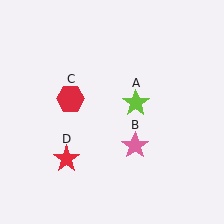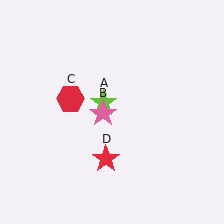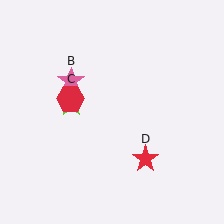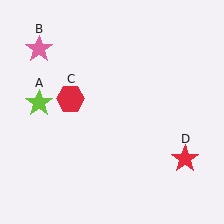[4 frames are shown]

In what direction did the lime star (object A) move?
The lime star (object A) moved left.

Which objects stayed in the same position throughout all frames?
Red hexagon (object C) remained stationary.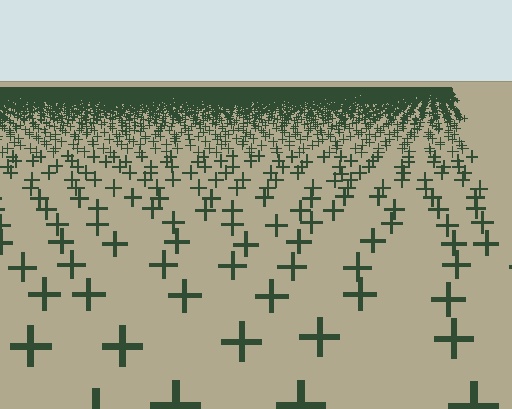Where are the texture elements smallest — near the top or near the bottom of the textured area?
Near the top.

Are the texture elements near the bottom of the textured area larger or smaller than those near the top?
Larger. Near the bottom, elements are closer to the viewer and appear at a bigger on-screen size.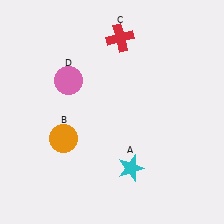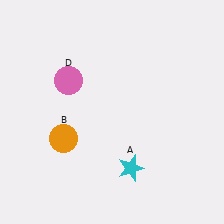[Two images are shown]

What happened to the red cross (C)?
The red cross (C) was removed in Image 2. It was in the top-right area of Image 1.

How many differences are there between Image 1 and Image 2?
There is 1 difference between the two images.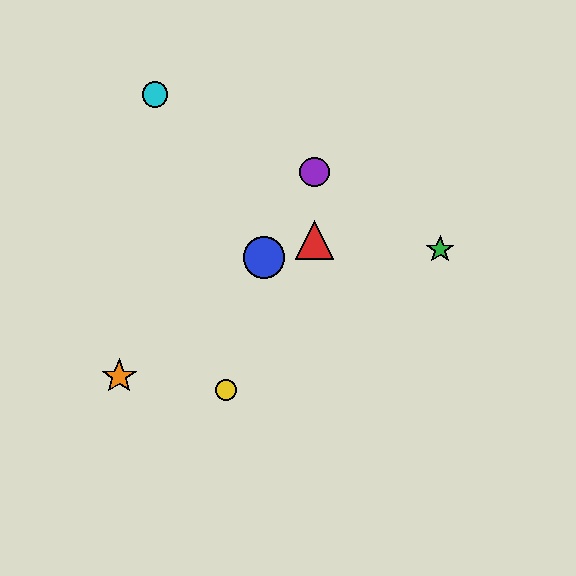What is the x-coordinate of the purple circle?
The purple circle is at x≈314.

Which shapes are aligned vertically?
The red triangle, the purple circle are aligned vertically.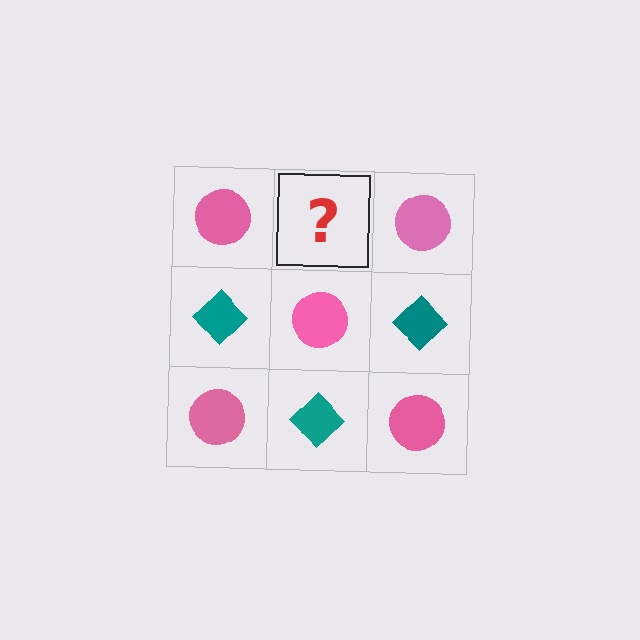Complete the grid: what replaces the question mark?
The question mark should be replaced with a teal diamond.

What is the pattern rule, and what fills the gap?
The rule is that it alternates pink circle and teal diamond in a checkerboard pattern. The gap should be filled with a teal diamond.